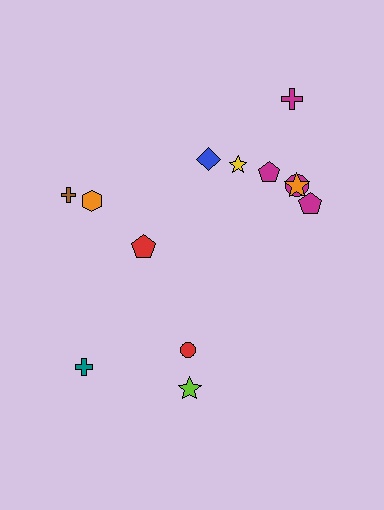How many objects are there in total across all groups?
There are 13 objects.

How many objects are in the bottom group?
There are 3 objects.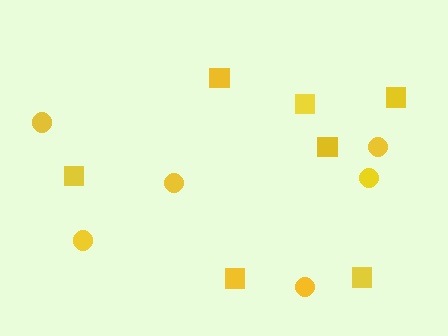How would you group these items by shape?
There are 2 groups: one group of squares (7) and one group of circles (6).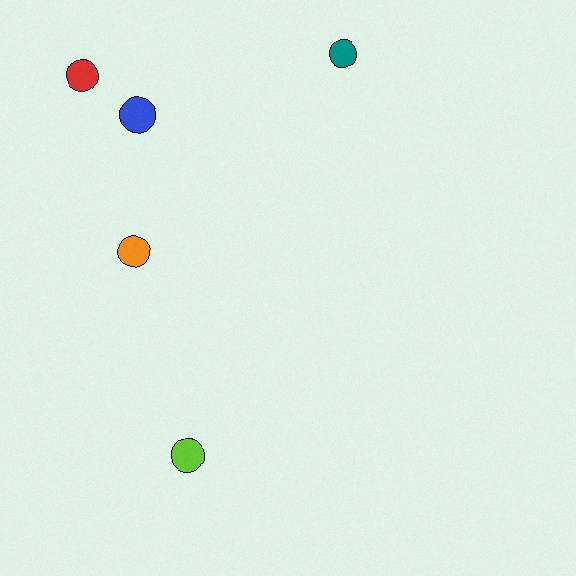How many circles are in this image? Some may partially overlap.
There are 5 circles.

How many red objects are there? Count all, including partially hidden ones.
There is 1 red object.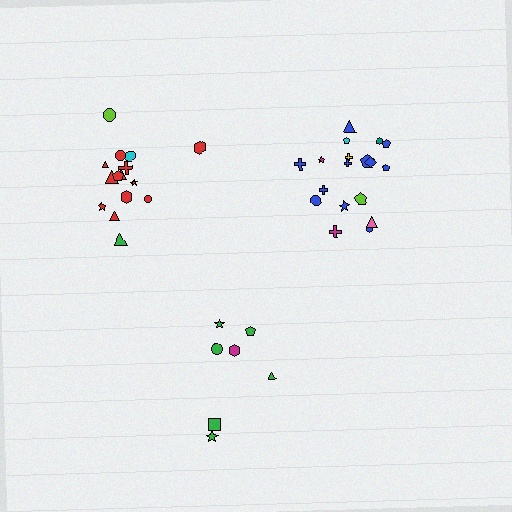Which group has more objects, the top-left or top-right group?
The top-right group.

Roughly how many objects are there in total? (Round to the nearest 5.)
Roughly 40 objects in total.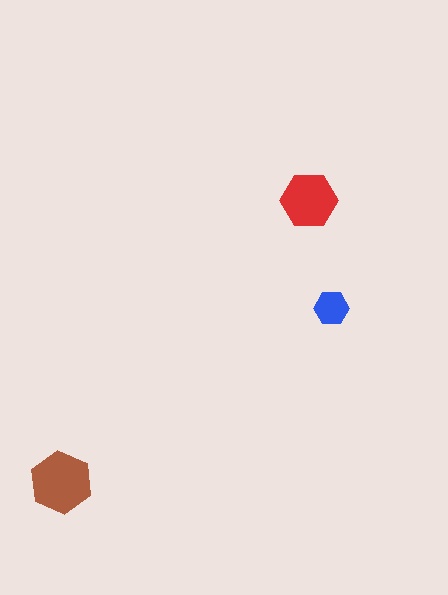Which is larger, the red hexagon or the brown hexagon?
The brown one.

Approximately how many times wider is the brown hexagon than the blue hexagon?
About 2 times wider.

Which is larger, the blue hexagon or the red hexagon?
The red one.